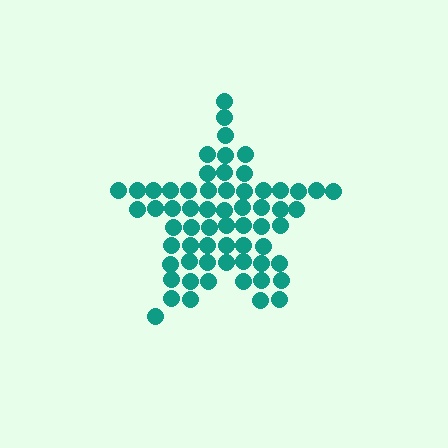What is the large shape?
The large shape is a star.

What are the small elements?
The small elements are circles.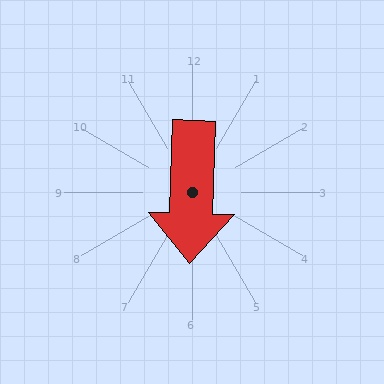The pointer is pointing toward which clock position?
Roughly 6 o'clock.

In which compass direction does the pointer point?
South.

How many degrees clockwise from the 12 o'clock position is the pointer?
Approximately 182 degrees.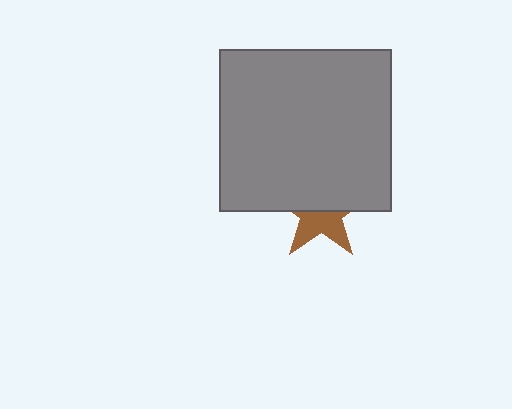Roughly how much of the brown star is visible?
About half of it is visible (roughly 47%).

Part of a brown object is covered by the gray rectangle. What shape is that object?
It is a star.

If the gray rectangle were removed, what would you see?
You would see the complete brown star.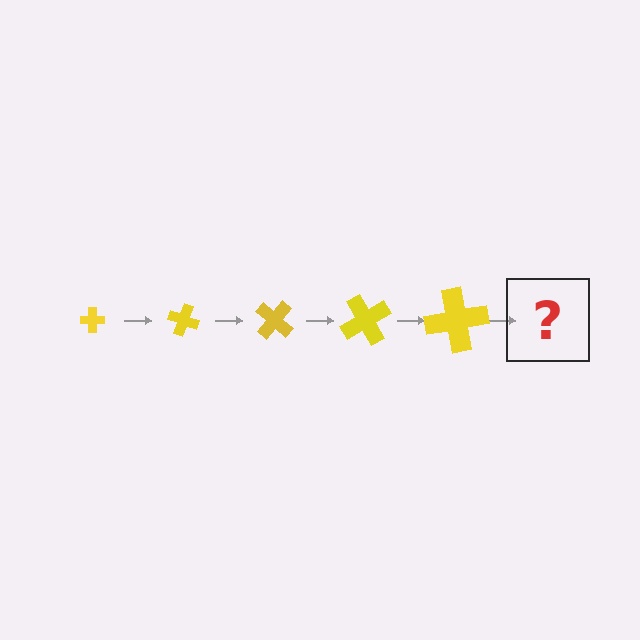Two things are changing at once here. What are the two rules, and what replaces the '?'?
The two rules are that the cross grows larger each step and it rotates 20 degrees each step. The '?' should be a cross, larger than the previous one and rotated 100 degrees from the start.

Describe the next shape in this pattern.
It should be a cross, larger than the previous one and rotated 100 degrees from the start.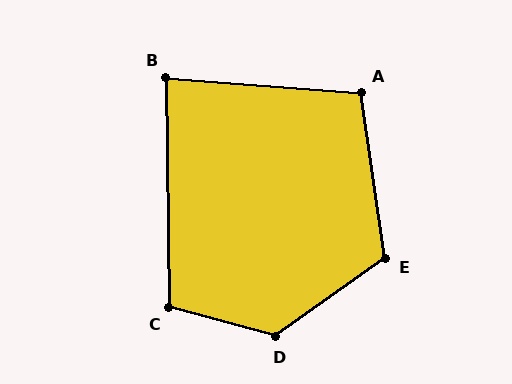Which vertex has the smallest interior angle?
B, at approximately 85 degrees.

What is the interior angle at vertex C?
Approximately 105 degrees (obtuse).